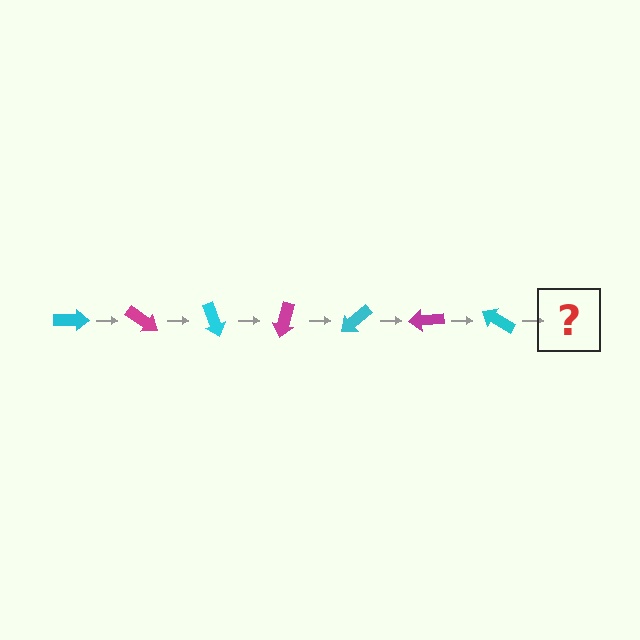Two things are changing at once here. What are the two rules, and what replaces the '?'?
The two rules are that it rotates 35 degrees each step and the color cycles through cyan and magenta. The '?' should be a magenta arrow, rotated 245 degrees from the start.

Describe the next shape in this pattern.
It should be a magenta arrow, rotated 245 degrees from the start.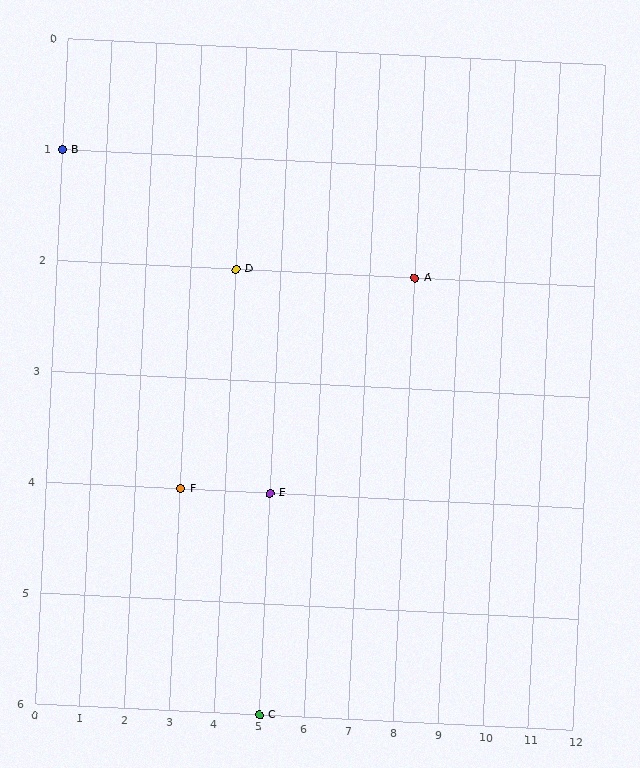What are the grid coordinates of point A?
Point A is at grid coordinates (8, 2).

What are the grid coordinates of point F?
Point F is at grid coordinates (3, 4).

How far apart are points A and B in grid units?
Points A and B are 8 columns and 1 row apart (about 8.1 grid units diagonally).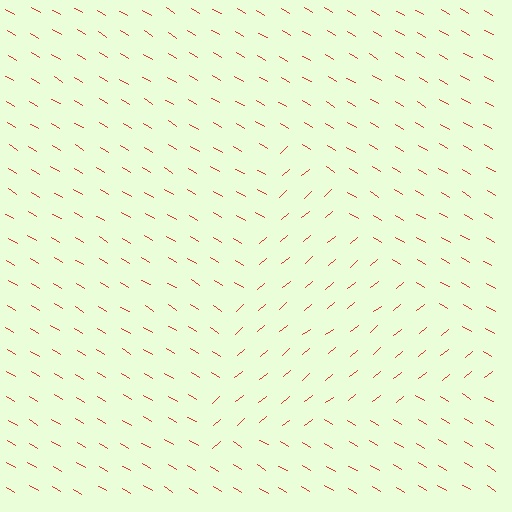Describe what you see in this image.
The image is filled with small red line segments. A triangle region in the image has lines oriented differently from the surrounding lines, creating a visible texture boundary.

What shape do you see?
I see a triangle.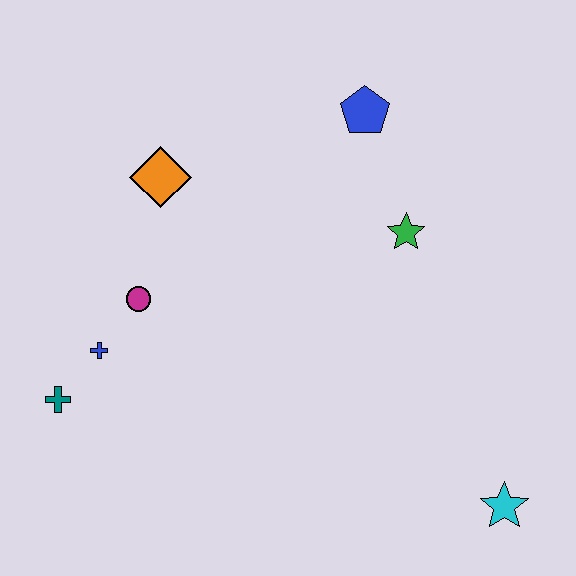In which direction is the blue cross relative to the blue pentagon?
The blue cross is to the left of the blue pentagon.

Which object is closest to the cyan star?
The green star is closest to the cyan star.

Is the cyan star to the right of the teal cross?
Yes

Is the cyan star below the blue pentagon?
Yes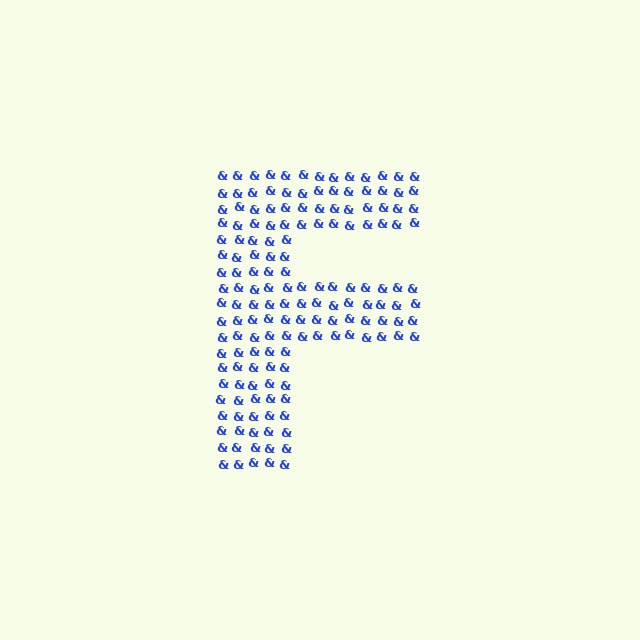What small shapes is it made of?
It is made of small ampersands.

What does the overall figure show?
The overall figure shows the letter F.